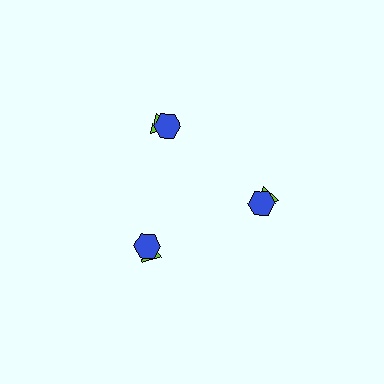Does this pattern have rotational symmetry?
Yes, this pattern has 3-fold rotational symmetry. It looks the same after rotating 120 degrees around the center.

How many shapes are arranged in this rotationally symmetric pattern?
There are 6 shapes, arranged in 3 groups of 2.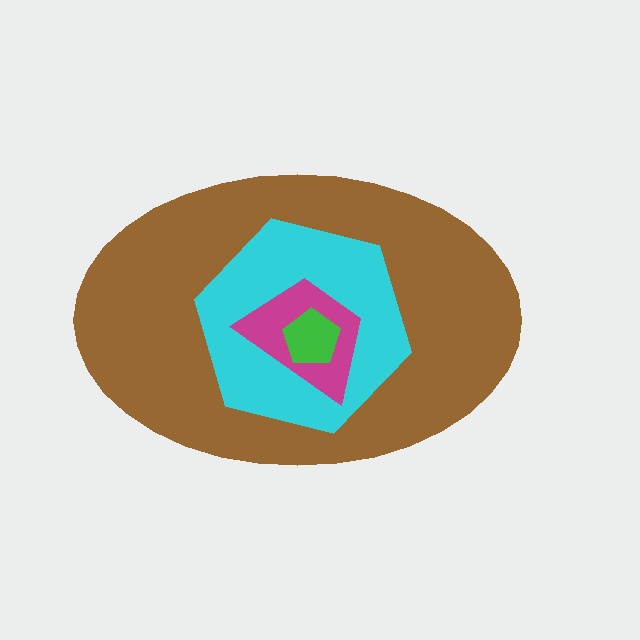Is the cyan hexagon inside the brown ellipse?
Yes.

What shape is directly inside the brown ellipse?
The cyan hexagon.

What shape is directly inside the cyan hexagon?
The magenta trapezoid.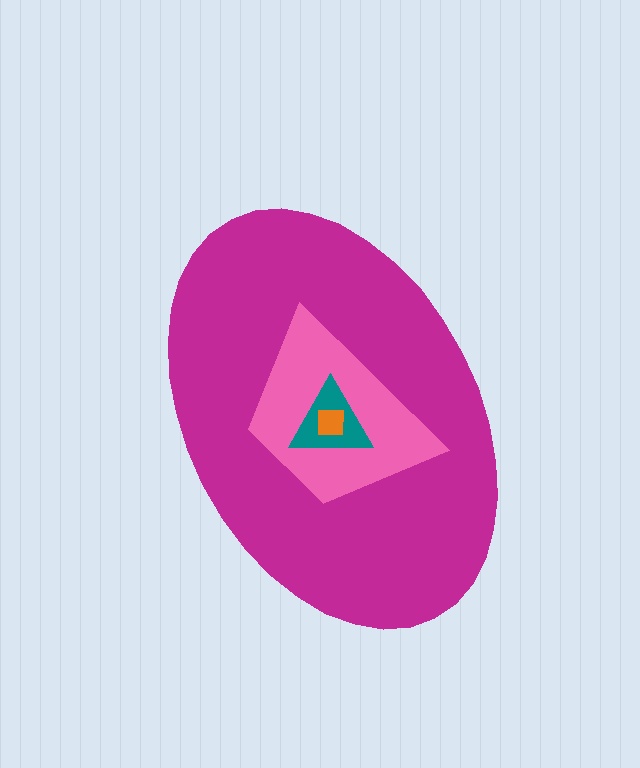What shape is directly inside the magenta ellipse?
The pink trapezoid.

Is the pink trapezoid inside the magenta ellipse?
Yes.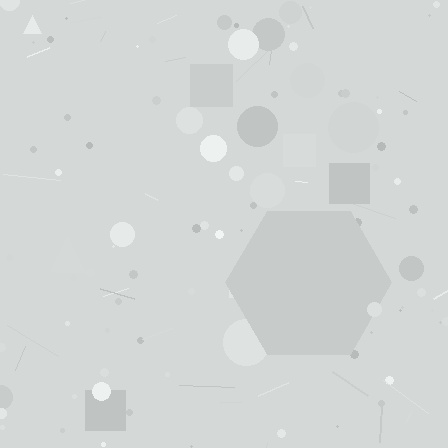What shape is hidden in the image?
A hexagon is hidden in the image.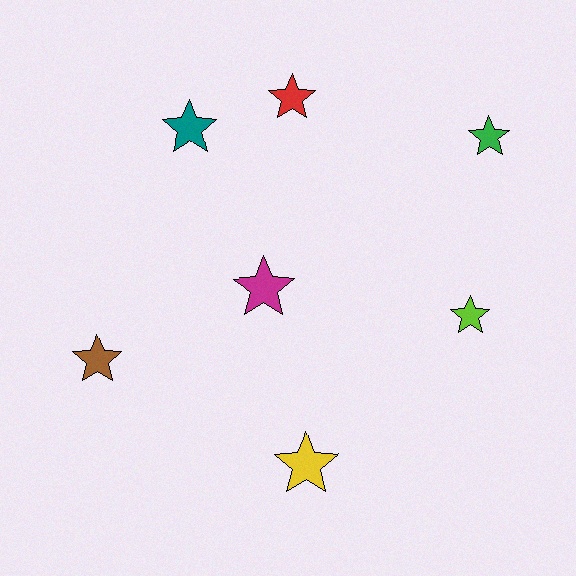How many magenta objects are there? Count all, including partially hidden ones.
There is 1 magenta object.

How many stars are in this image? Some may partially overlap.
There are 7 stars.